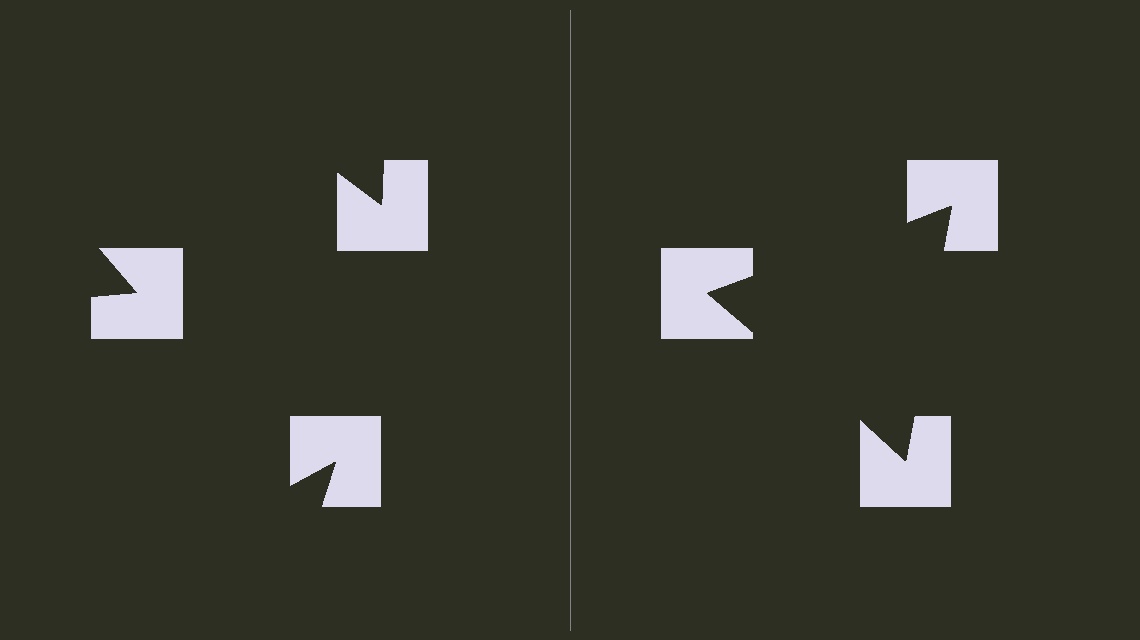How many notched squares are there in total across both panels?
6 — 3 on each side.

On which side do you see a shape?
An illusory triangle appears on the right side. On the left side the wedge cuts are rotated, so no coherent shape forms.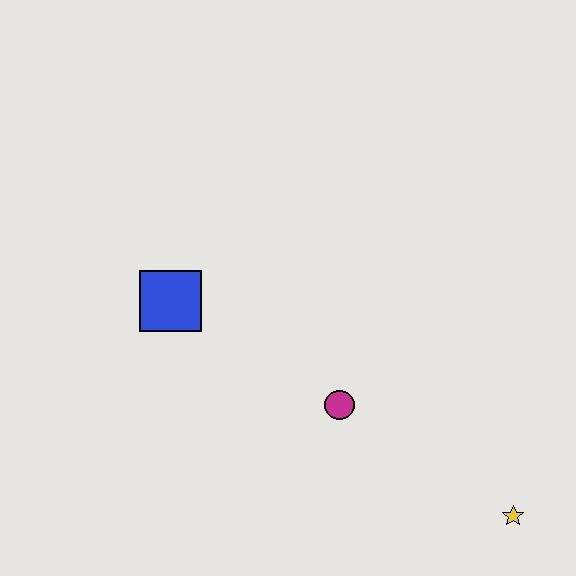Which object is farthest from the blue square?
The yellow star is farthest from the blue square.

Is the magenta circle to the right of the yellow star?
No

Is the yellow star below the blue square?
Yes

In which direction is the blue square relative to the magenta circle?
The blue square is to the left of the magenta circle.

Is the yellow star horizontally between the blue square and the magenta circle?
No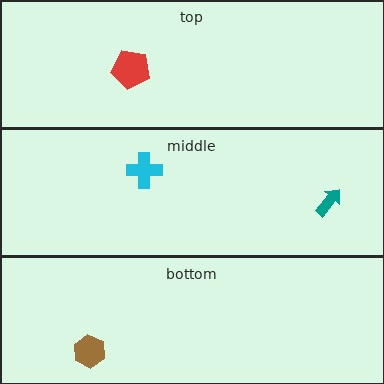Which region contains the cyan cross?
The middle region.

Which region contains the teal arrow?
The middle region.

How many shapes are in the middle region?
2.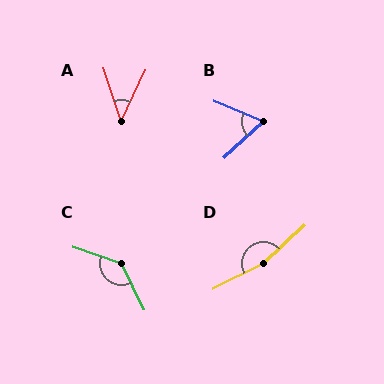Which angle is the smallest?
A, at approximately 44 degrees.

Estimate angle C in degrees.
Approximately 135 degrees.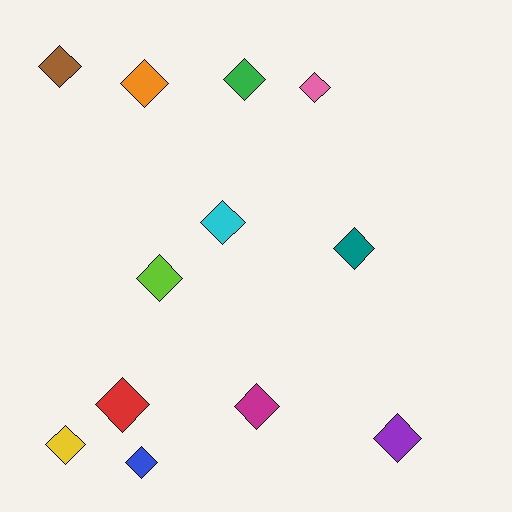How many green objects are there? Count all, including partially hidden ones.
There is 1 green object.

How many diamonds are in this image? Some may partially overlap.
There are 12 diamonds.